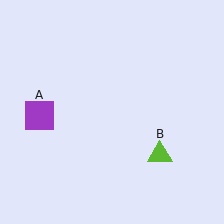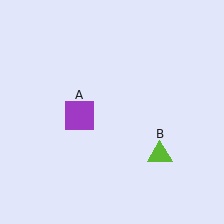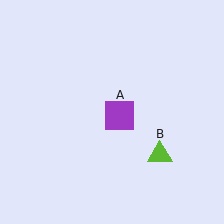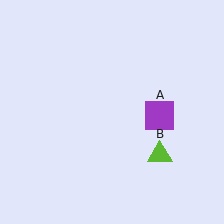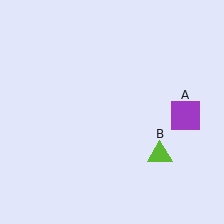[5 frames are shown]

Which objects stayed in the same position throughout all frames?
Lime triangle (object B) remained stationary.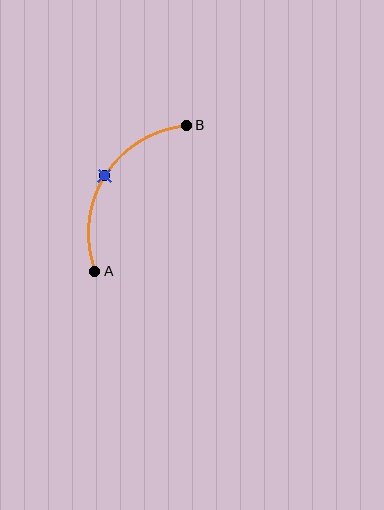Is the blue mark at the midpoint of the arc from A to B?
Yes. The blue mark lies on the arc at equal arc-length from both A and B — it is the arc midpoint.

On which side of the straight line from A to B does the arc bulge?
The arc bulges to the left of the straight line connecting A and B.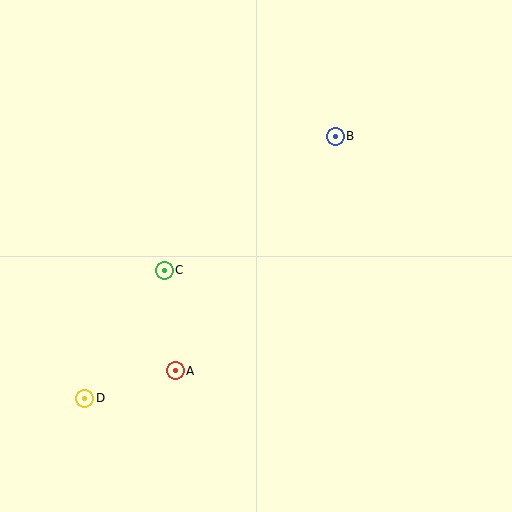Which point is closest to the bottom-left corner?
Point D is closest to the bottom-left corner.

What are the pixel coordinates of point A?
Point A is at (175, 371).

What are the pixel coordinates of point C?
Point C is at (164, 270).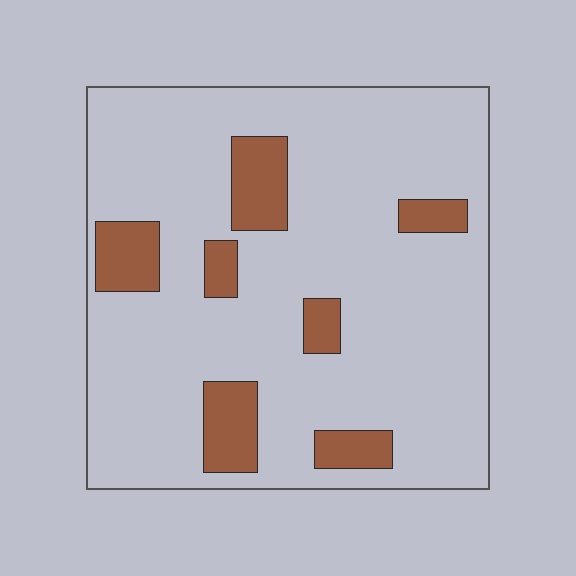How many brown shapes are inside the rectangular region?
7.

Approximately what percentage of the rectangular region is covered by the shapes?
Approximately 15%.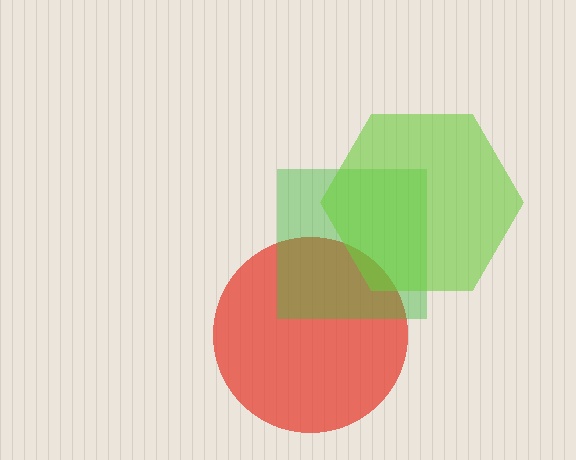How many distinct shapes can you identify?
There are 3 distinct shapes: a red circle, a green square, a lime hexagon.